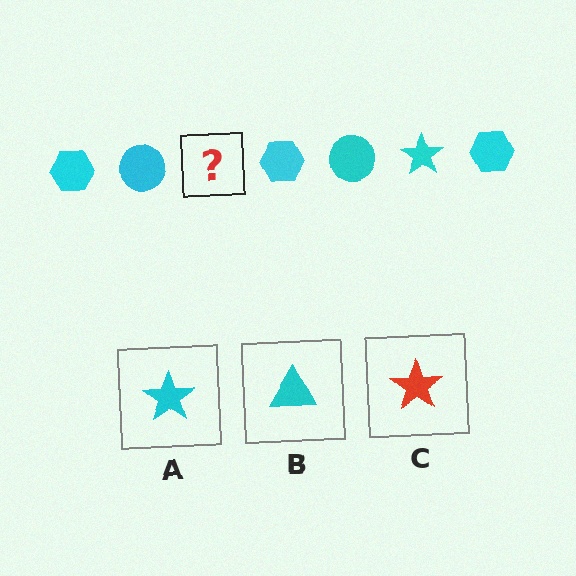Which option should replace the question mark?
Option A.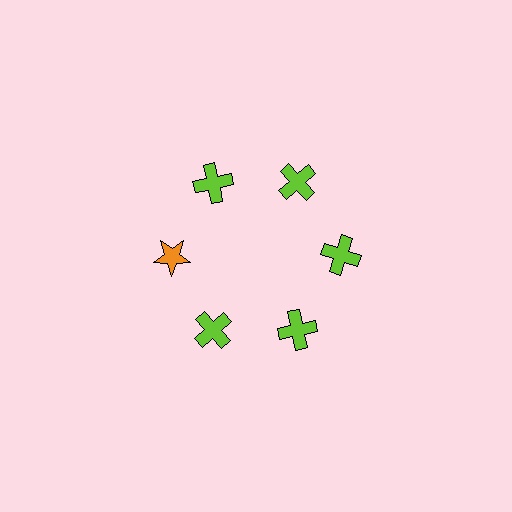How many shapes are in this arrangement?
There are 6 shapes arranged in a ring pattern.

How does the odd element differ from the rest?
It differs in both color (orange instead of lime) and shape (star instead of cross).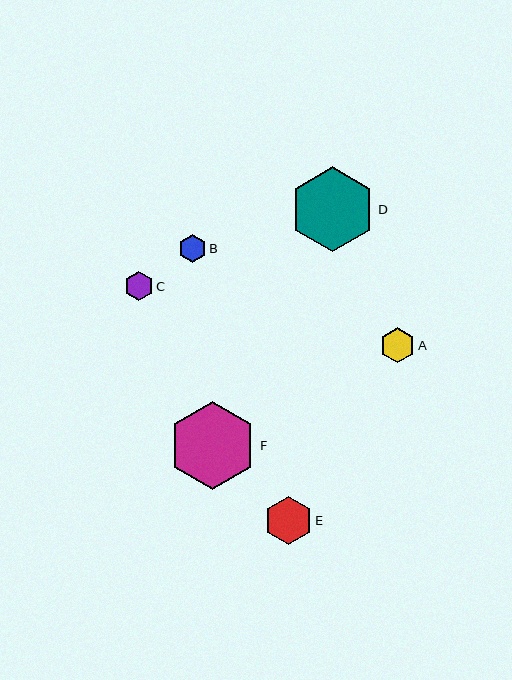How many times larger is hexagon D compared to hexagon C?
Hexagon D is approximately 3.0 times the size of hexagon C.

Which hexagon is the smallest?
Hexagon B is the smallest with a size of approximately 28 pixels.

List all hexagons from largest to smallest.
From largest to smallest: F, D, E, A, C, B.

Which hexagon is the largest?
Hexagon F is the largest with a size of approximately 88 pixels.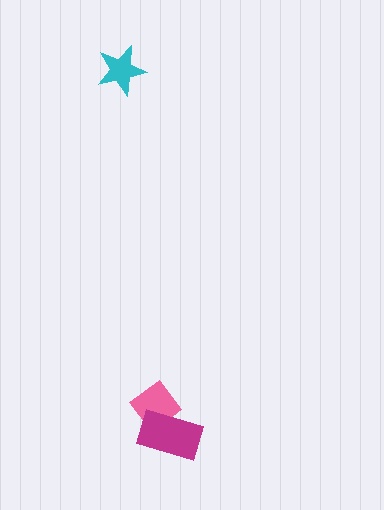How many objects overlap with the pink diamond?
1 object overlaps with the pink diamond.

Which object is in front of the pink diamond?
The magenta rectangle is in front of the pink diamond.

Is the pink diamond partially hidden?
Yes, it is partially covered by another shape.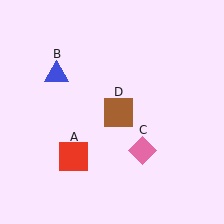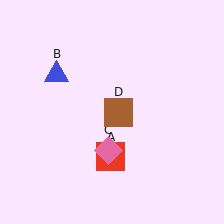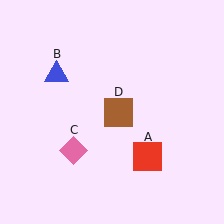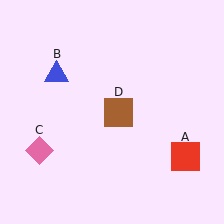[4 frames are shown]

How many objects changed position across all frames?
2 objects changed position: red square (object A), pink diamond (object C).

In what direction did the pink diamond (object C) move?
The pink diamond (object C) moved left.